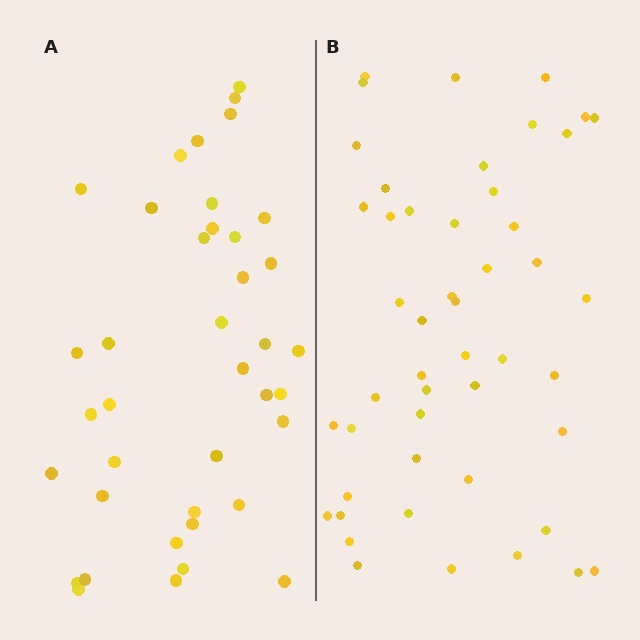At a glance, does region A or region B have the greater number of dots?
Region B (the right region) has more dots.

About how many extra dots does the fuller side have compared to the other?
Region B has roughly 8 or so more dots than region A.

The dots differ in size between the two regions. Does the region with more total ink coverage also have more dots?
No. Region A has more total ink coverage because its dots are larger, but region B actually contains more individual dots. Total area can be misleading — the number of items is what matters here.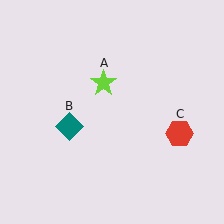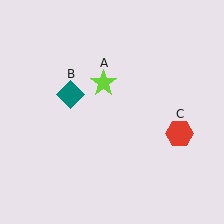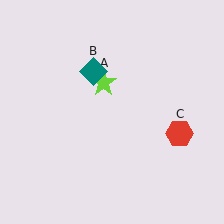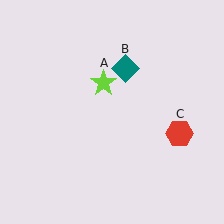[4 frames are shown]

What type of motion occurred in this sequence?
The teal diamond (object B) rotated clockwise around the center of the scene.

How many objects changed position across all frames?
1 object changed position: teal diamond (object B).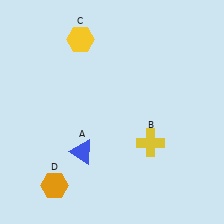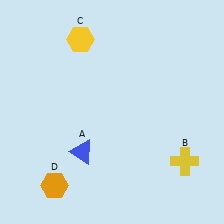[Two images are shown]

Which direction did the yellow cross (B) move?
The yellow cross (B) moved right.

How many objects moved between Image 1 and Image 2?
1 object moved between the two images.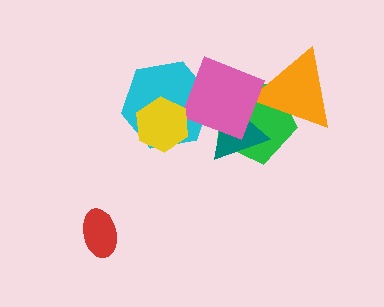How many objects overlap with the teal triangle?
3 objects overlap with the teal triangle.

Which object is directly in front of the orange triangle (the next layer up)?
The teal triangle is directly in front of the orange triangle.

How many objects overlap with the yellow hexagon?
2 objects overlap with the yellow hexagon.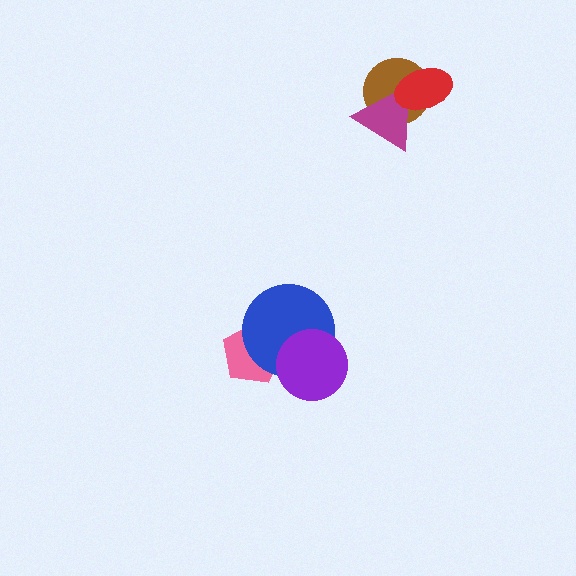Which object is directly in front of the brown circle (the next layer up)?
The magenta triangle is directly in front of the brown circle.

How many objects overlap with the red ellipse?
2 objects overlap with the red ellipse.